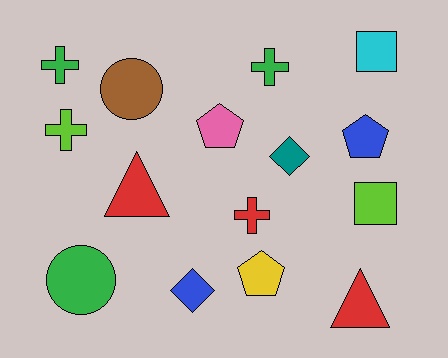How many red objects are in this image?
There are 3 red objects.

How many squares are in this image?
There are 2 squares.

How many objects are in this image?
There are 15 objects.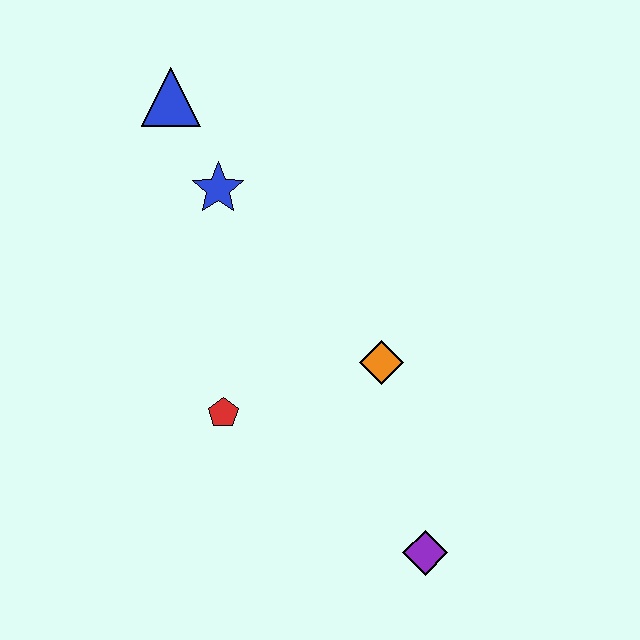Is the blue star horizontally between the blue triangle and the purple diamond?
Yes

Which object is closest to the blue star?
The blue triangle is closest to the blue star.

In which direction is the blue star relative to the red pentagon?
The blue star is above the red pentagon.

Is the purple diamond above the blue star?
No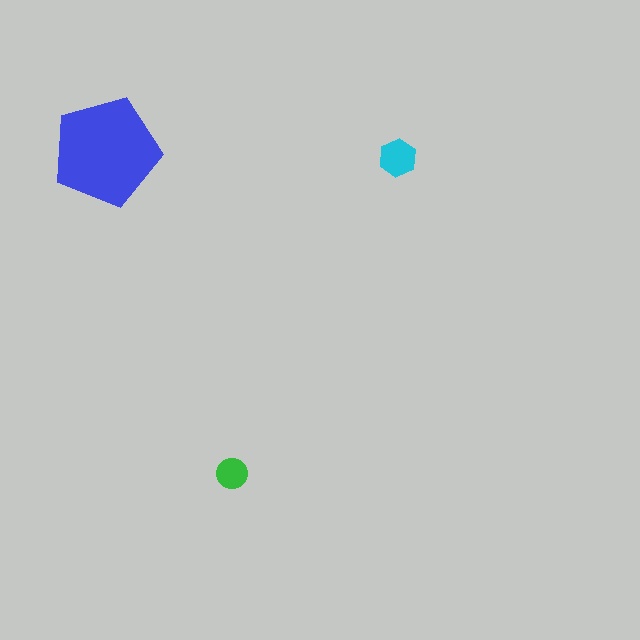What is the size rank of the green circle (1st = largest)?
3rd.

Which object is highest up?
The blue pentagon is topmost.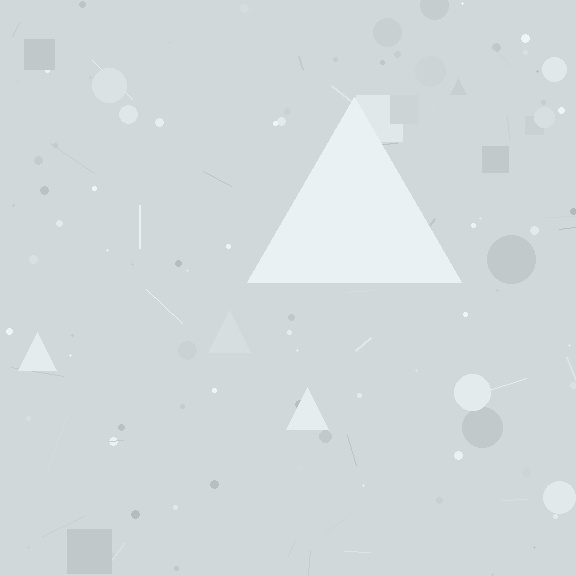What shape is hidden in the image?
A triangle is hidden in the image.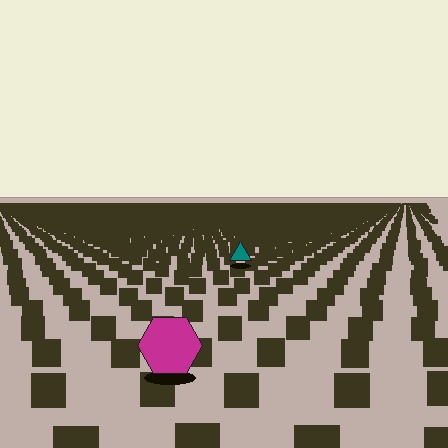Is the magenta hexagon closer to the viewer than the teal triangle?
Yes. The magenta hexagon is closer — you can tell from the texture gradient: the ground texture is coarser near it.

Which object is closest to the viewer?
The magenta hexagon is closest. The texture marks near it are larger and more spread out.